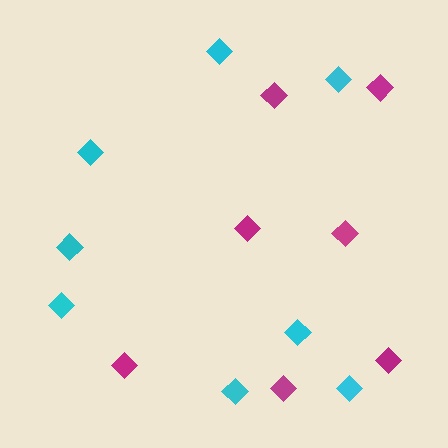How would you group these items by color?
There are 2 groups: one group of cyan diamonds (8) and one group of magenta diamonds (7).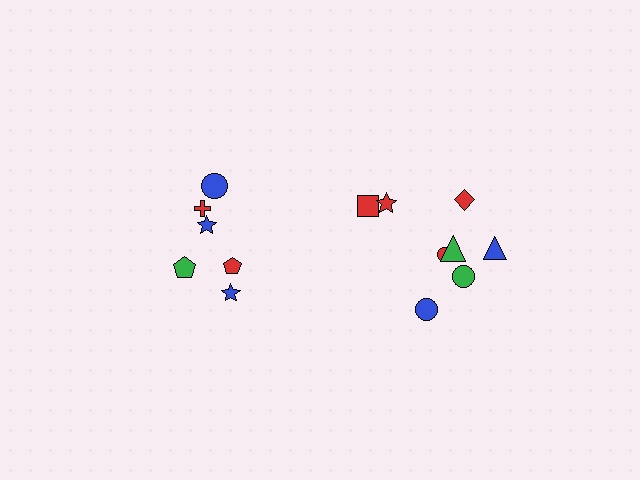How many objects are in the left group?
There are 6 objects.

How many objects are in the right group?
There are 8 objects.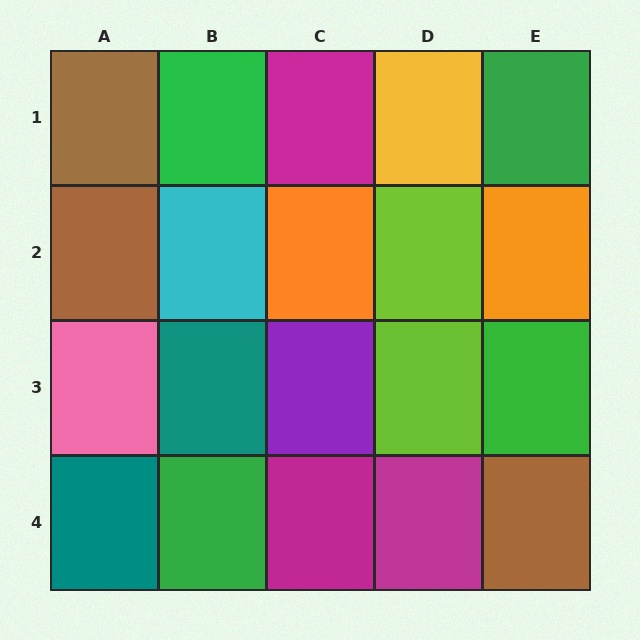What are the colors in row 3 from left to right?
Pink, teal, purple, lime, green.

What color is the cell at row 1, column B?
Green.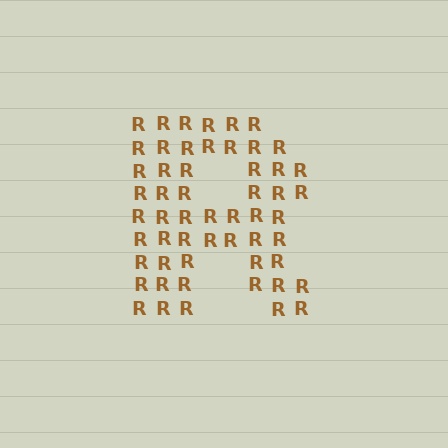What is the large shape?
The large shape is the letter R.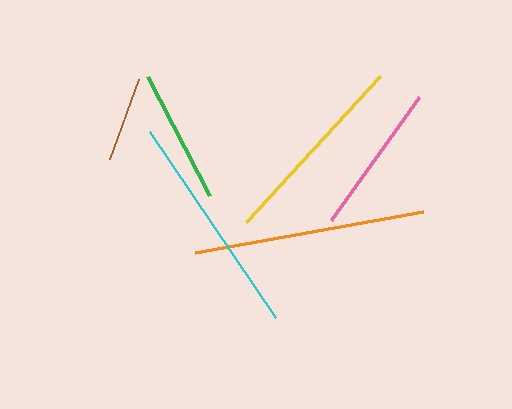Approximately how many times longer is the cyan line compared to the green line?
The cyan line is approximately 1.7 times the length of the green line.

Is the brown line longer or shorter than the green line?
The green line is longer than the brown line.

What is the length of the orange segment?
The orange segment is approximately 232 pixels long.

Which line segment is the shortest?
The brown line is the shortest at approximately 85 pixels.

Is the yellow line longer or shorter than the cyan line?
The cyan line is longer than the yellow line.